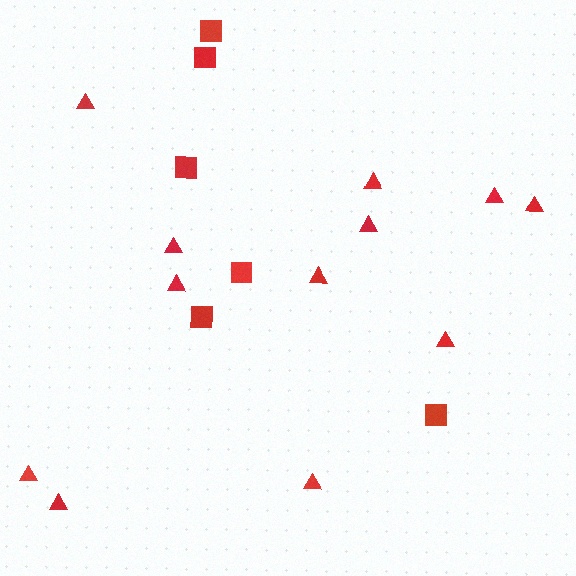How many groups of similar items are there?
There are 2 groups: one group of triangles (12) and one group of squares (6).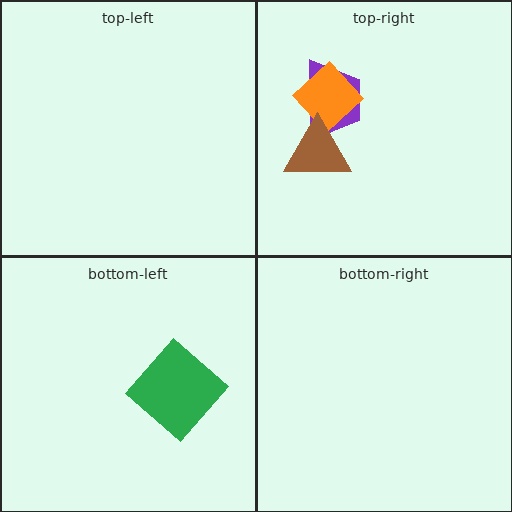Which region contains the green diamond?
The bottom-left region.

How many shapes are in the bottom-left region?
1.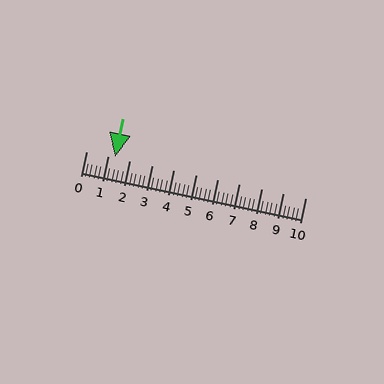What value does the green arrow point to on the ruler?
The green arrow points to approximately 1.3.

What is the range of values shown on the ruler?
The ruler shows values from 0 to 10.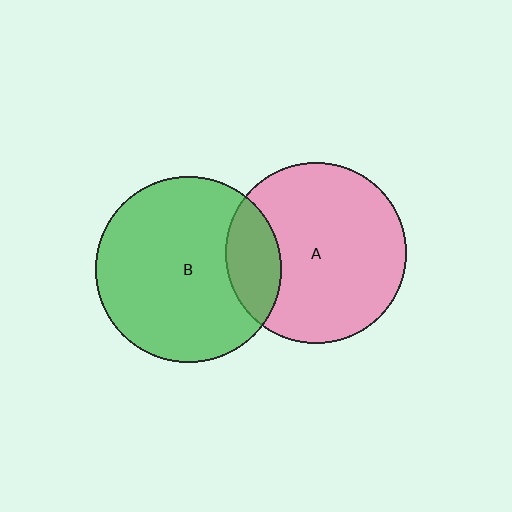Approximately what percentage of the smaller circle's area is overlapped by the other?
Approximately 20%.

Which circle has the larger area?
Circle B (green).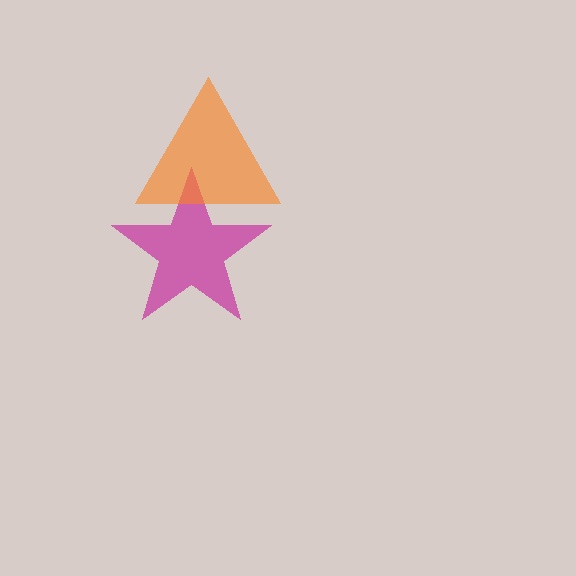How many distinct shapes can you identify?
There are 2 distinct shapes: a magenta star, an orange triangle.